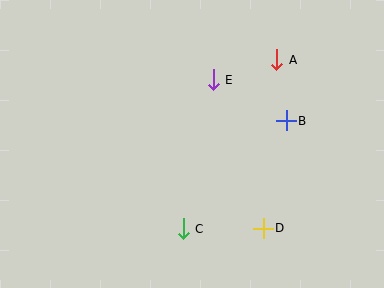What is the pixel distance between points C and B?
The distance between C and B is 149 pixels.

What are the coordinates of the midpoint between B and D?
The midpoint between B and D is at (275, 174).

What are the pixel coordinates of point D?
Point D is at (263, 228).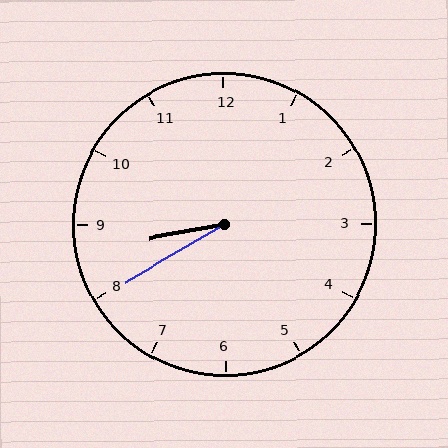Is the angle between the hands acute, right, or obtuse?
It is acute.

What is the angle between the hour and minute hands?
Approximately 20 degrees.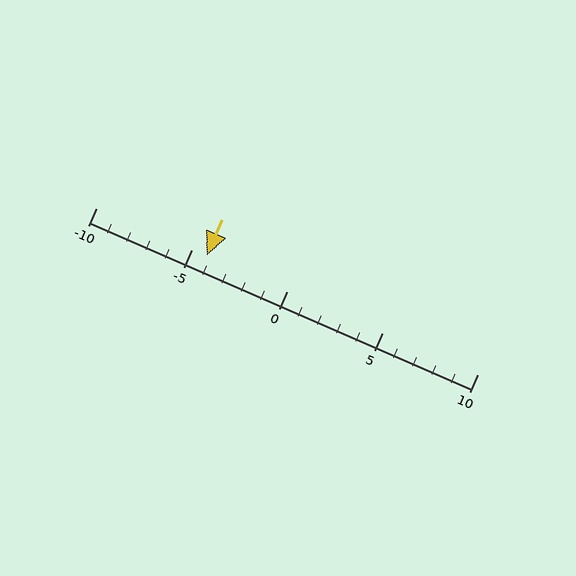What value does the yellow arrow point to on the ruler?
The yellow arrow points to approximately -4.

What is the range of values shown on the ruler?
The ruler shows values from -10 to 10.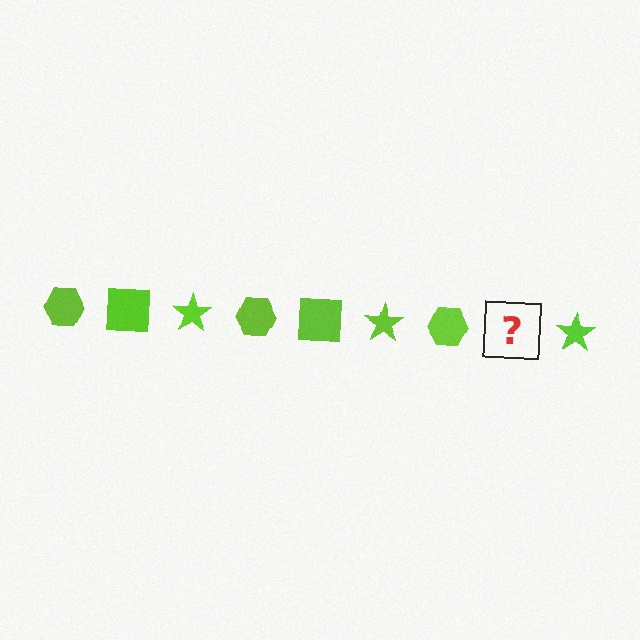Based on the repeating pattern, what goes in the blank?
The blank should be a lime square.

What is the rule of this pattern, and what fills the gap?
The rule is that the pattern cycles through hexagon, square, star shapes in lime. The gap should be filled with a lime square.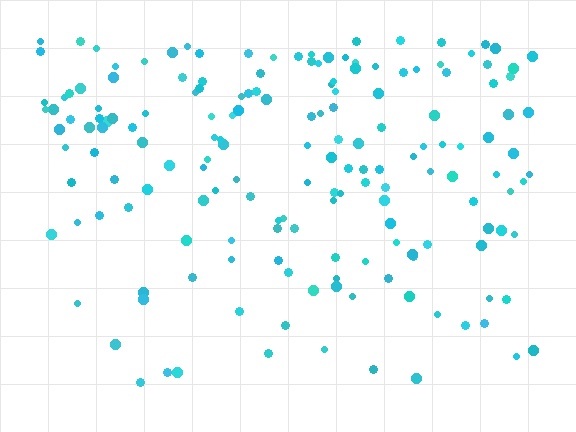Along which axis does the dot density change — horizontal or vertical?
Vertical.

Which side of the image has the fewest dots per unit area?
The bottom.